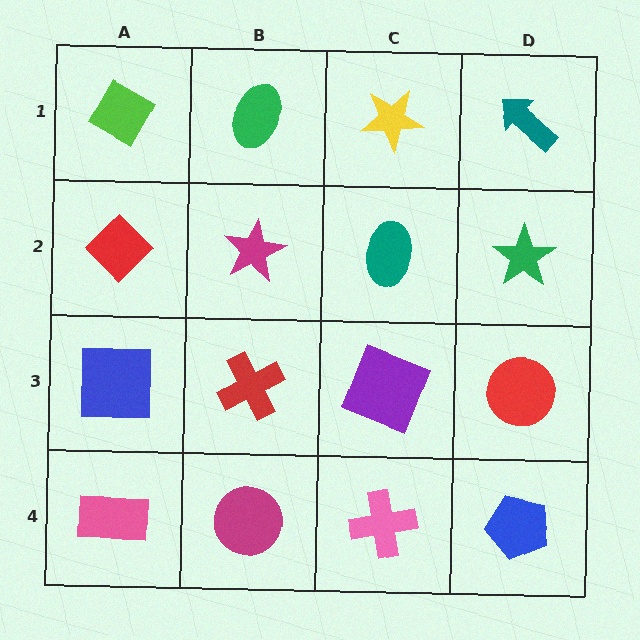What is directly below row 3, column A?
A pink rectangle.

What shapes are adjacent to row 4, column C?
A purple square (row 3, column C), a magenta circle (row 4, column B), a blue pentagon (row 4, column D).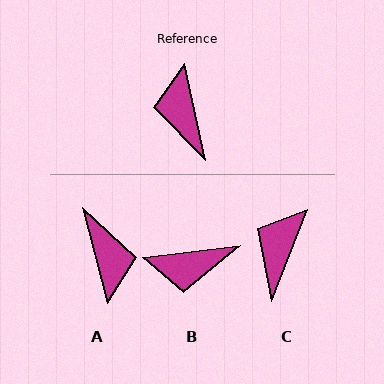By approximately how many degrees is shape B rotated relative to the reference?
Approximately 85 degrees counter-clockwise.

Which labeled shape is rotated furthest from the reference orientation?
A, about 177 degrees away.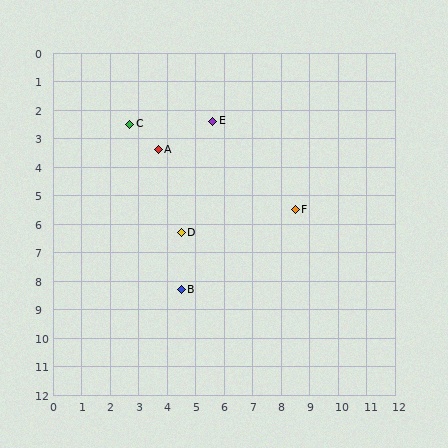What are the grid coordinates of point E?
Point E is at approximately (5.6, 2.4).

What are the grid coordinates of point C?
Point C is at approximately (2.7, 2.5).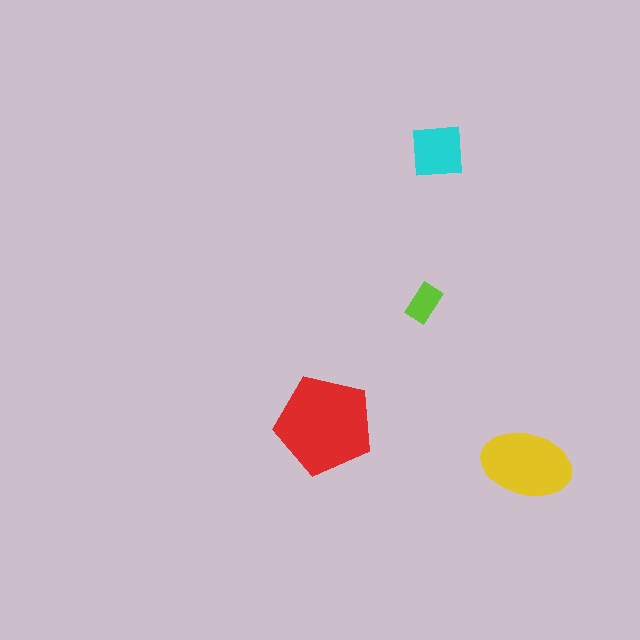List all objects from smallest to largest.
The lime rectangle, the cyan square, the yellow ellipse, the red pentagon.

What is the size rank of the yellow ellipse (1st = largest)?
2nd.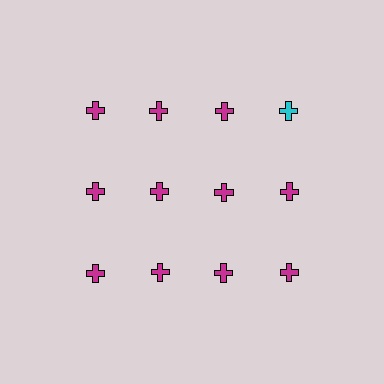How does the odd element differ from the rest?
It has a different color: cyan instead of magenta.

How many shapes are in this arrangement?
There are 12 shapes arranged in a grid pattern.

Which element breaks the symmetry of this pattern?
The cyan cross in the top row, second from right column breaks the symmetry. All other shapes are magenta crosses.